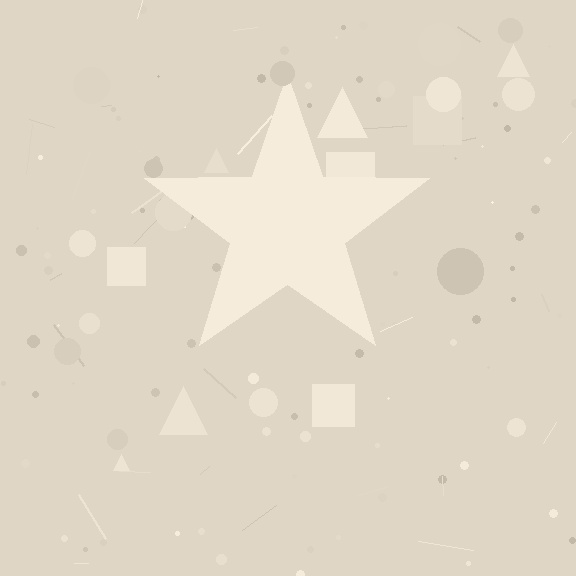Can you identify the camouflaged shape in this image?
The camouflaged shape is a star.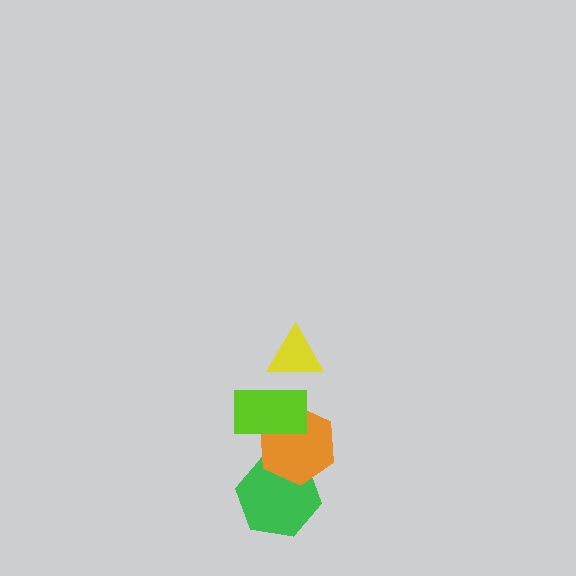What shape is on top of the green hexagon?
The orange hexagon is on top of the green hexagon.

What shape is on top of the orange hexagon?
The lime rectangle is on top of the orange hexagon.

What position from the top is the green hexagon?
The green hexagon is 4th from the top.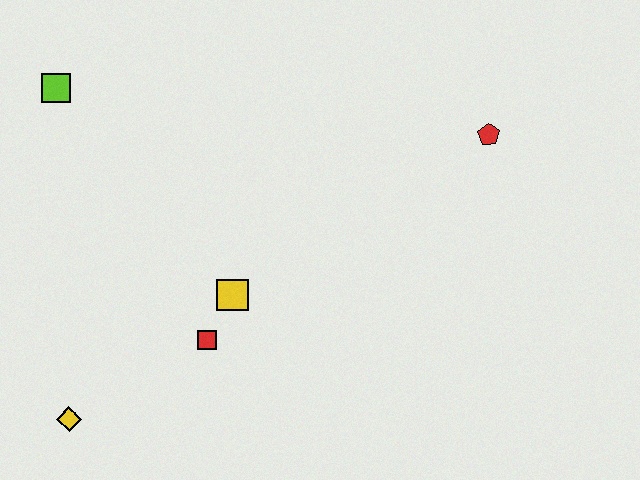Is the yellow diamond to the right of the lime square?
Yes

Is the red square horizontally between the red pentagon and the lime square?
Yes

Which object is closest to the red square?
The yellow square is closest to the red square.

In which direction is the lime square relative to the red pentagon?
The lime square is to the left of the red pentagon.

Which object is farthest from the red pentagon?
The yellow diamond is farthest from the red pentagon.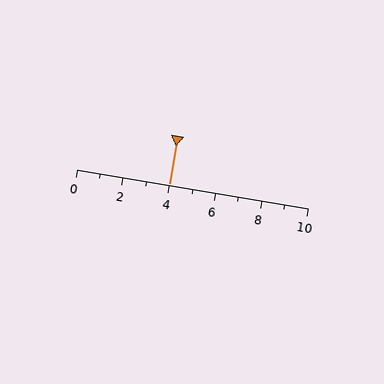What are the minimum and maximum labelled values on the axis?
The axis runs from 0 to 10.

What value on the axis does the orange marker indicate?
The marker indicates approximately 4.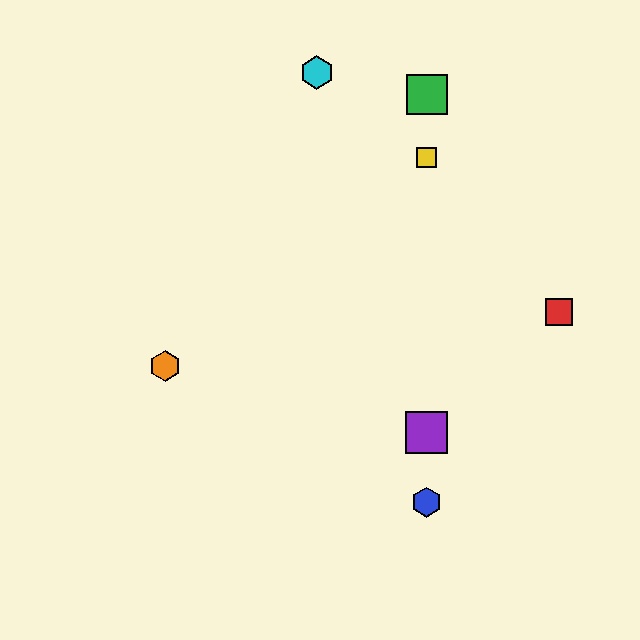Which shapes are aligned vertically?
The blue hexagon, the green square, the yellow square, the purple square are aligned vertically.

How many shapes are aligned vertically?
4 shapes (the blue hexagon, the green square, the yellow square, the purple square) are aligned vertically.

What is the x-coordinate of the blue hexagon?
The blue hexagon is at x≈427.